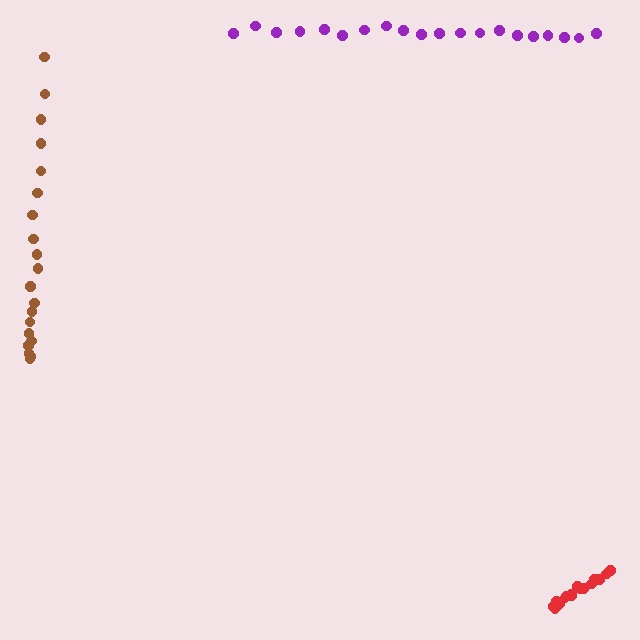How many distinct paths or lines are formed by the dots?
There are 3 distinct paths.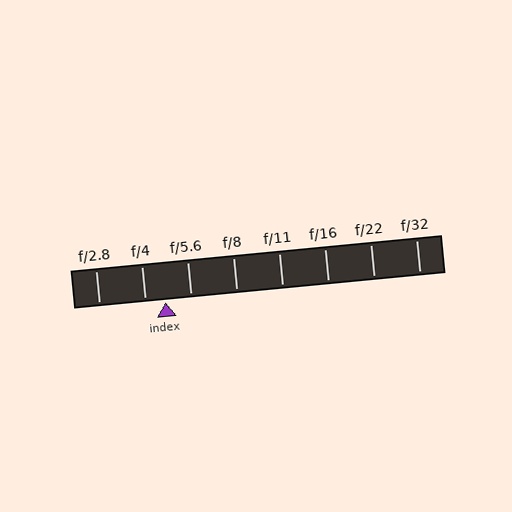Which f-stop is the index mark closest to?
The index mark is closest to f/4.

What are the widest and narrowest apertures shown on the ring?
The widest aperture shown is f/2.8 and the narrowest is f/32.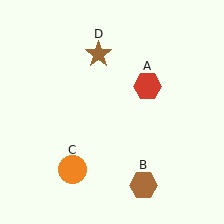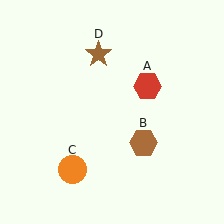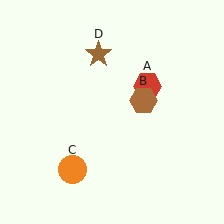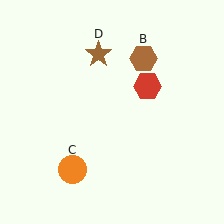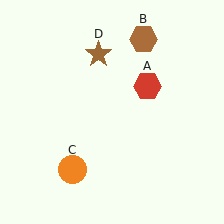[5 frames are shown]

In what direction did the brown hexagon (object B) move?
The brown hexagon (object B) moved up.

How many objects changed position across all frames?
1 object changed position: brown hexagon (object B).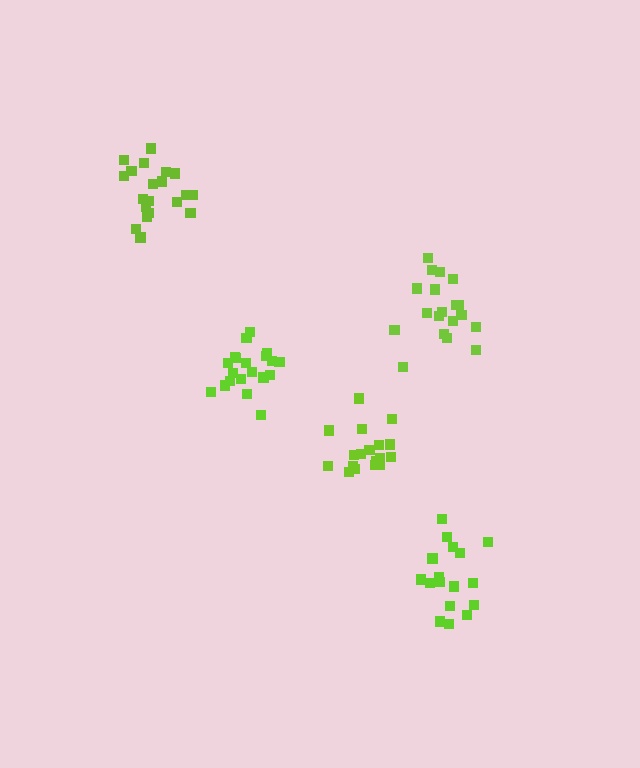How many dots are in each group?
Group 1: 17 dots, Group 2: 20 dots, Group 3: 19 dots, Group 4: 18 dots, Group 5: 20 dots (94 total).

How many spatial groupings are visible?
There are 5 spatial groupings.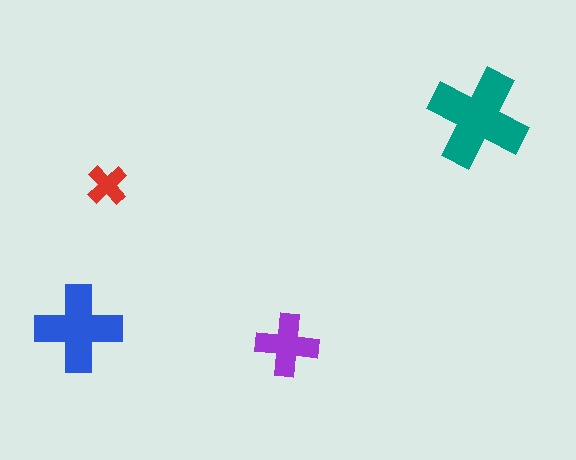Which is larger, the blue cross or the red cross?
The blue one.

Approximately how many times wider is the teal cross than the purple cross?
About 1.5 times wider.